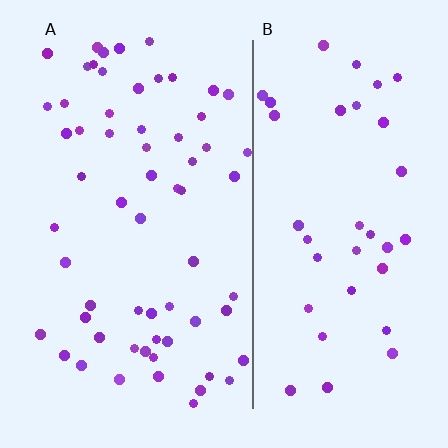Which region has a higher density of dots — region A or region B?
A (the left).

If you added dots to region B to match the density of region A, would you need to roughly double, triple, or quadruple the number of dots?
Approximately double.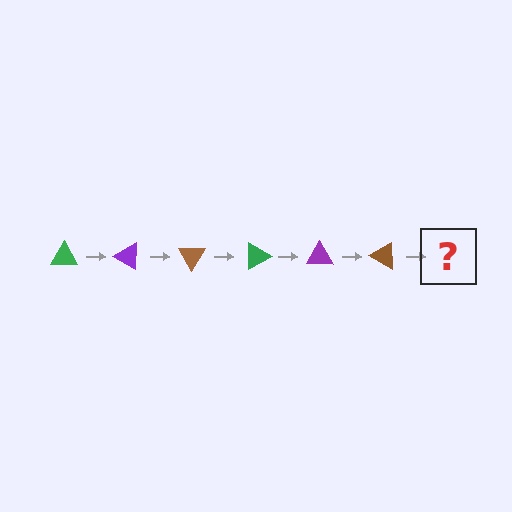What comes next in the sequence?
The next element should be a green triangle, rotated 180 degrees from the start.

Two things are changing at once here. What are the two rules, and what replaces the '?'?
The two rules are that it rotates 30 degrees each step and the color cycles through green, purple, and brown. The '?' should be a green triangle, rotated 180 degrees from the start.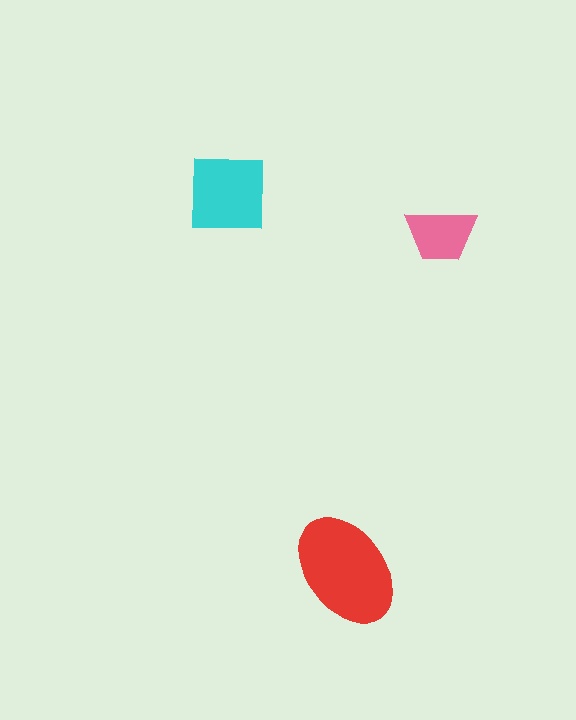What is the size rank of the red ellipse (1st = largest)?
1st.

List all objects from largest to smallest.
The red ellipse, the cyan square, the pink trapezoid.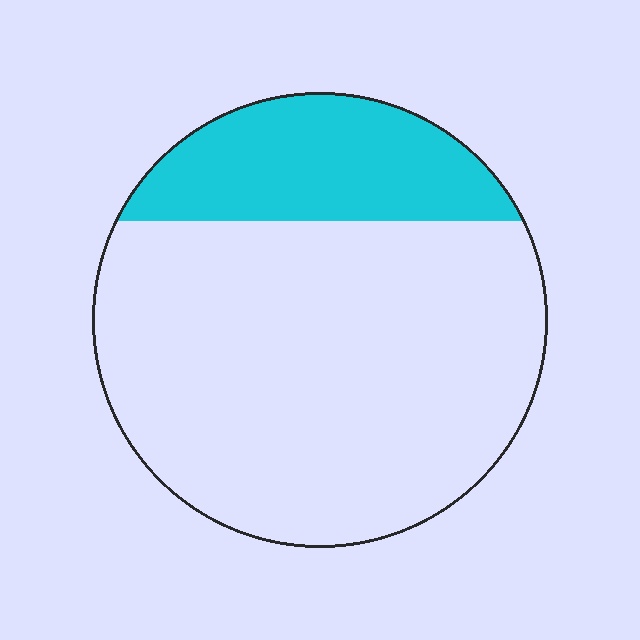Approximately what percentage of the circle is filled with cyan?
Approximately 25%.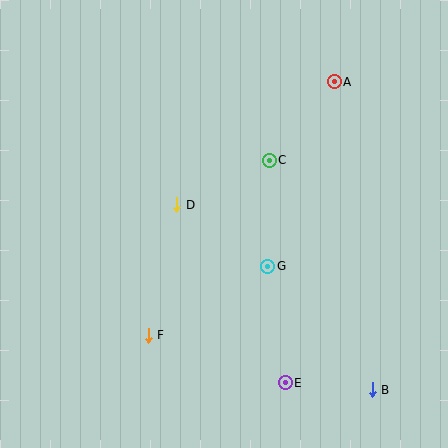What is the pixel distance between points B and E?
The distance between B and E is 88 pixels.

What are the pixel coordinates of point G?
Point G is at (268, 266).